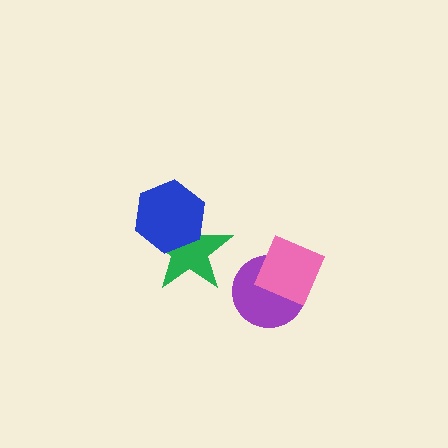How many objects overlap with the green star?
1 object overlaps with the green star.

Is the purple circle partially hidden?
Yes, it is partially covered by another shape.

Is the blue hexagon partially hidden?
No, no other shape covers it.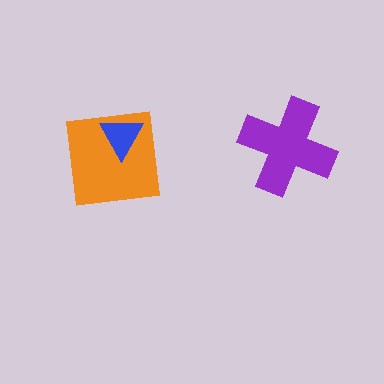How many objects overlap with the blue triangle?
1 object overlaps with the blue triangle.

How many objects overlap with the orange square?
1 object overlaps with the orange square.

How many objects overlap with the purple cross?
0 objects overlap with the purple cross.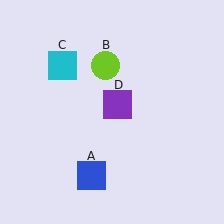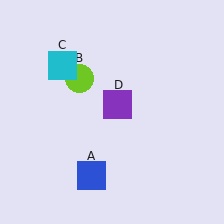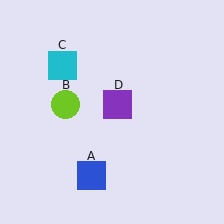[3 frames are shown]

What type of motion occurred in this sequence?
The lime circle (object B) rotated counterclockwise around the center of the scene.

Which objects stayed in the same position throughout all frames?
Blue square (object A) and cyan square (object C) and purple square (object D) remained stationary.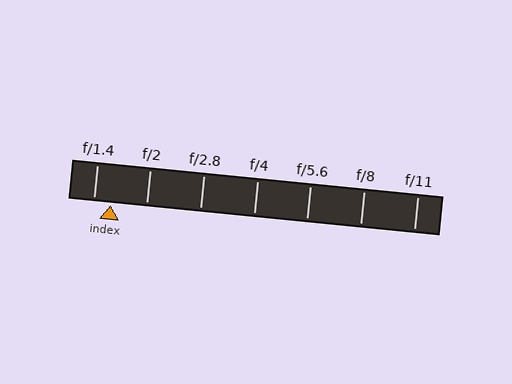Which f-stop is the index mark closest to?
The index mark is closest to f/1.4.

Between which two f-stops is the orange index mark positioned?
The index mark is between f/1.4 and f/2.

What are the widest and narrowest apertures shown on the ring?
The widest aperture shown is f/1.4 and the narrowest is f/11.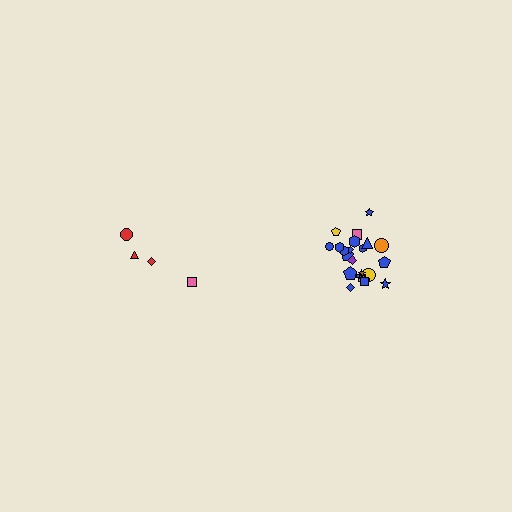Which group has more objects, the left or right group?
The right group.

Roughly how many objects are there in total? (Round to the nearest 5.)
Roughly 25 objects in total.